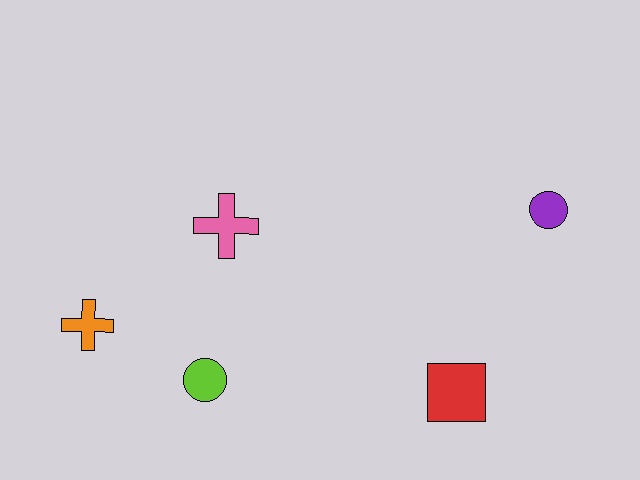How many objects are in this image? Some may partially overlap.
There are 5 objects.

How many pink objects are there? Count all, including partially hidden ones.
There is 1 pink object.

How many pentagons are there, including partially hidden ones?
There are no pentagons.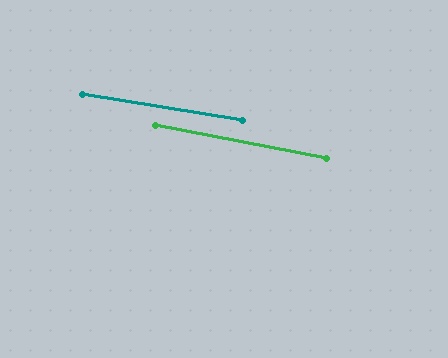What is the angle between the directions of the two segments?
Approximately 2 degrees.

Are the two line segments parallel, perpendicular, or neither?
Parallel — their directions differ by only 1.8°.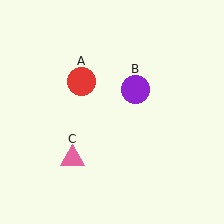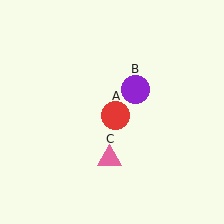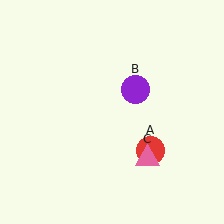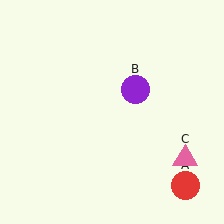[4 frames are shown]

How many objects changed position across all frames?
2 objects changed position: red circle (object A), pink triangle (object C).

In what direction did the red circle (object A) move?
The red circle (object A) moved down and to the right.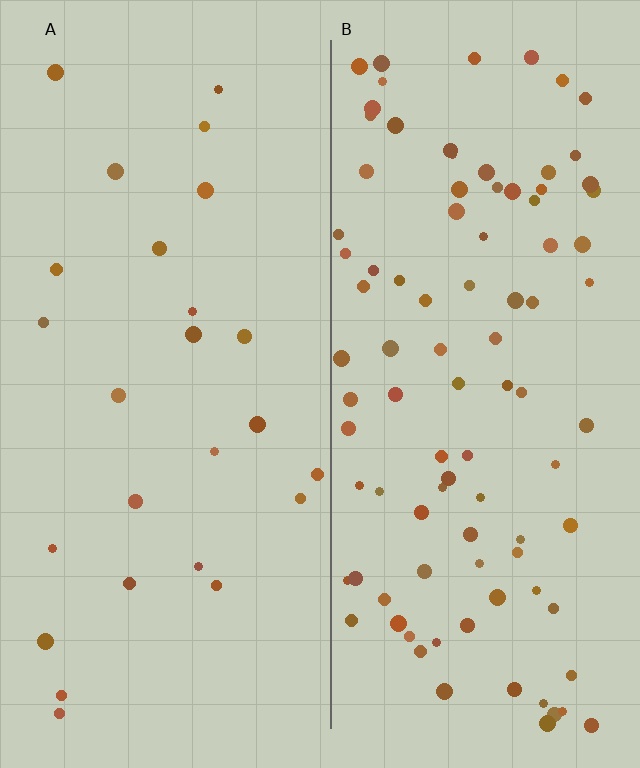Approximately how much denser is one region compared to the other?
Approximately 3.8× — region B over region A.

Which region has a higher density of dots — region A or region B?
B (the right).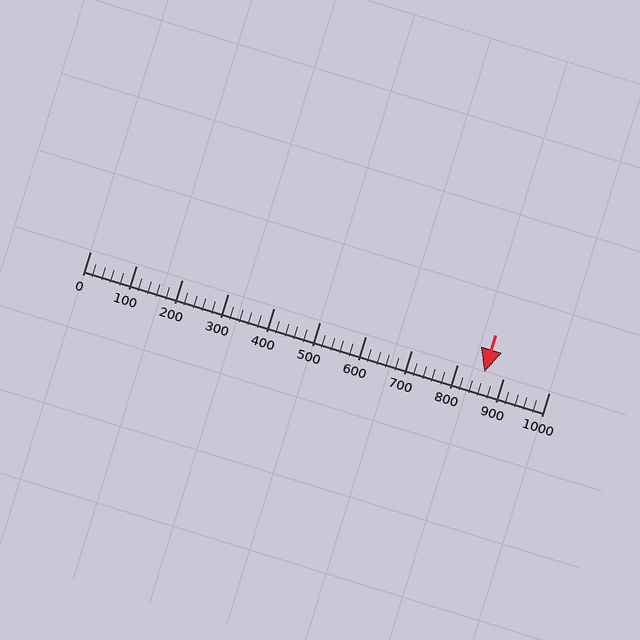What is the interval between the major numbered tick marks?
The major tick marks are spaced 100 units apart.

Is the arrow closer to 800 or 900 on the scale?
The arrow is closer to 900.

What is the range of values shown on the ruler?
The ruler shows values from 0 to 1000.